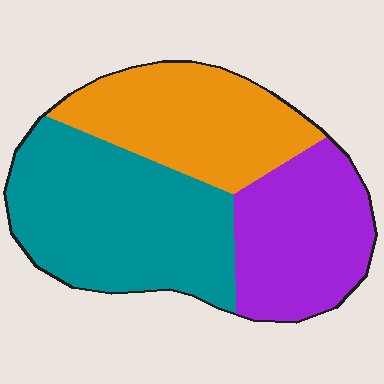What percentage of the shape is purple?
Purple covers 28% of the shape.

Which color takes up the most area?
Teal, at roughly 40%.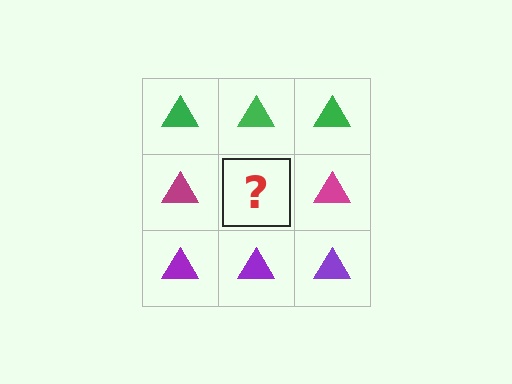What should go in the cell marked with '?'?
The missing cell should contain a magenta triangle.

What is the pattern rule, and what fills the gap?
The rule is that each row has a consistent color. The gap should be filled with a magenta triangle.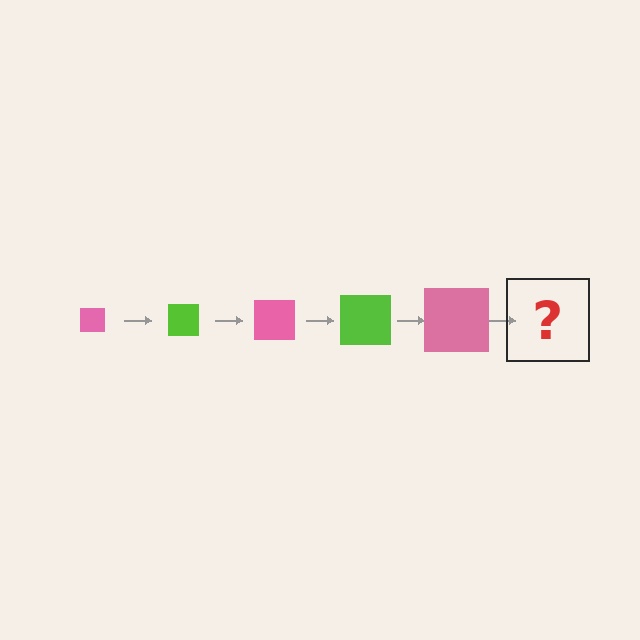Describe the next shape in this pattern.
It should be a lime square, larger than the previous one.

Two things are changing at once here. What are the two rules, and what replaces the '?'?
The two rules are that the square grows larger each step and the color cycles through pink and lime. The '?' should be a lime square, larger than the previous one.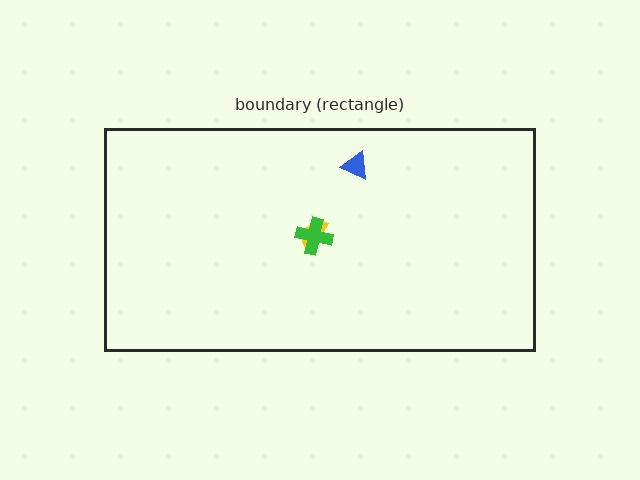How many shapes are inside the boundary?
3 inside, 0 outside.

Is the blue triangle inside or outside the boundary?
Inside.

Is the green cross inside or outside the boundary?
Inside.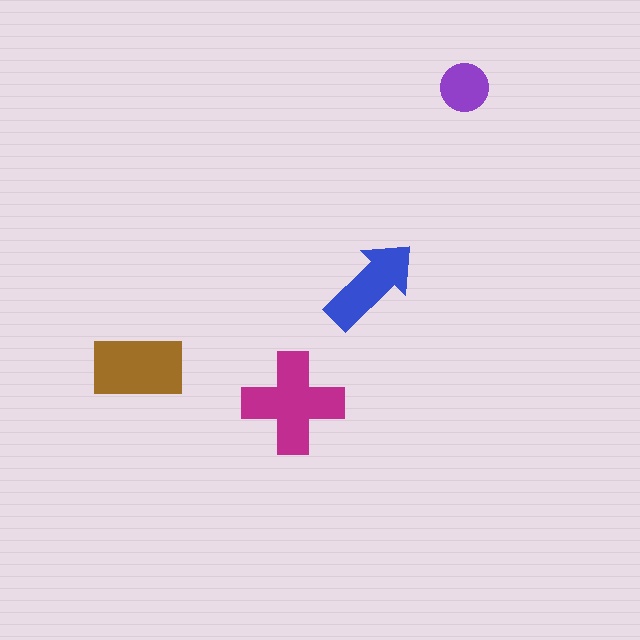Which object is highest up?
The purple circle is topmost.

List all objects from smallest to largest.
The purple circle, the blue arrow, the brown rectangle, the magenta cross.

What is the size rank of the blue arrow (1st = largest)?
3rd.